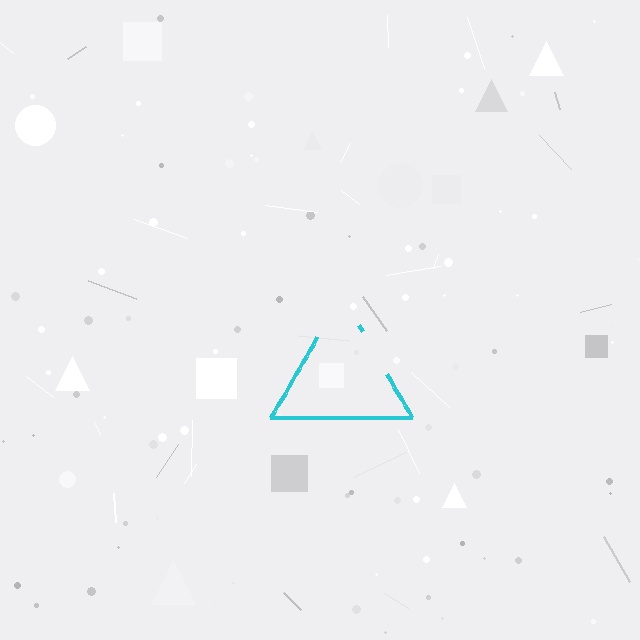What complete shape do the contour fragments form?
The contour fragments form a triangle.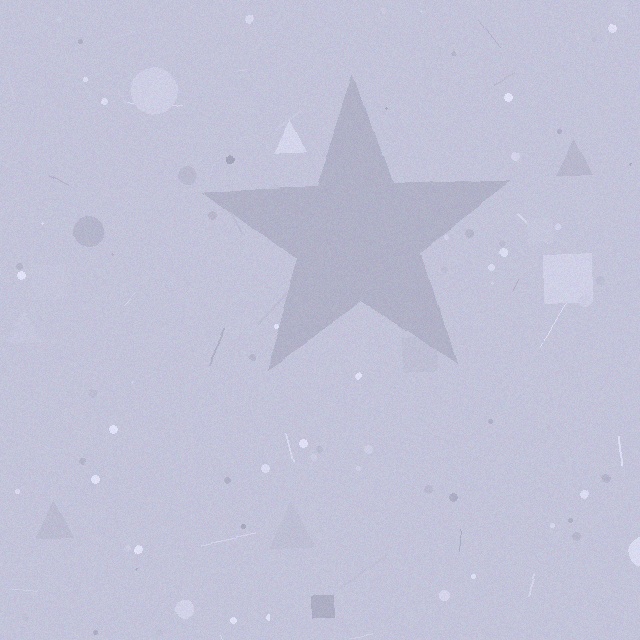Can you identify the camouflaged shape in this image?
The camouflaged shape is a star.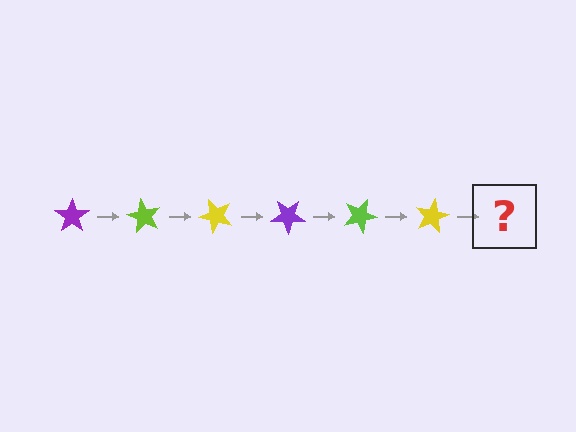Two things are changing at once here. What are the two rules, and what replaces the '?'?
The two rules are that it rotates 60 degrees each step and the color cycles through purple, lime, and yellow. The '?' should be a purple star, rotated 360 degrees from the start.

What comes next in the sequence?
The next element should be a purple star, rotated 360 degrees from the start.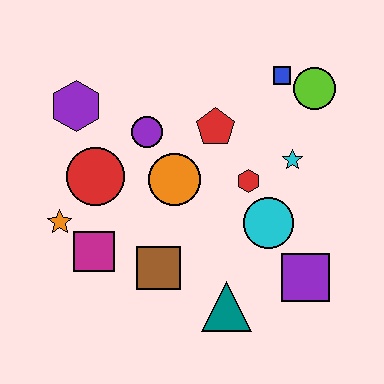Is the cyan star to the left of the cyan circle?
No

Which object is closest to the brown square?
The magenta square is closest to the brown square.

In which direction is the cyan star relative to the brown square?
The cyan star is to the right of the brown square.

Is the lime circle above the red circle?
Yes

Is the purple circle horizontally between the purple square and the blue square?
No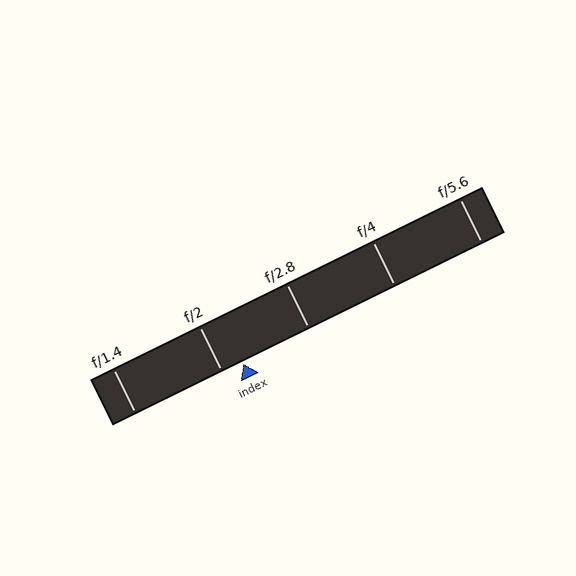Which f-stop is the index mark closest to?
The index mark is closest to f/2.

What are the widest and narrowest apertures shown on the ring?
The widest aperture shown is f/1.4 and the narrowest is f/5.6.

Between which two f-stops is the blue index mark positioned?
The index mark is between f/2 and f/2.8.